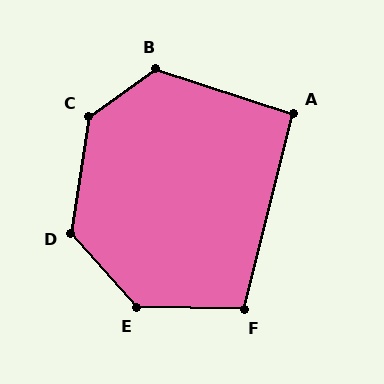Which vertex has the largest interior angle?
C, at approximately 134 degrees.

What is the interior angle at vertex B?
Approximately 127 degrees (obtuse).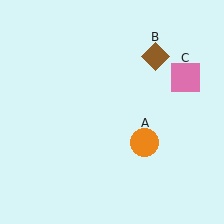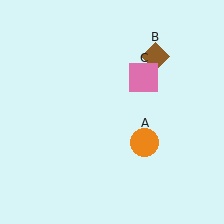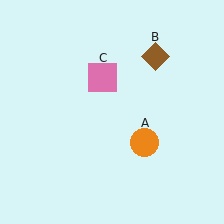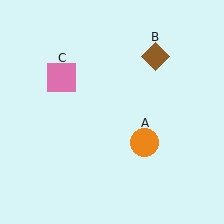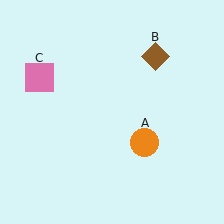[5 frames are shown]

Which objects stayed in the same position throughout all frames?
Orange circle (object A) and brown diamond (object B) remained stationary.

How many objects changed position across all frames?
1 object changed position: pink square (object C).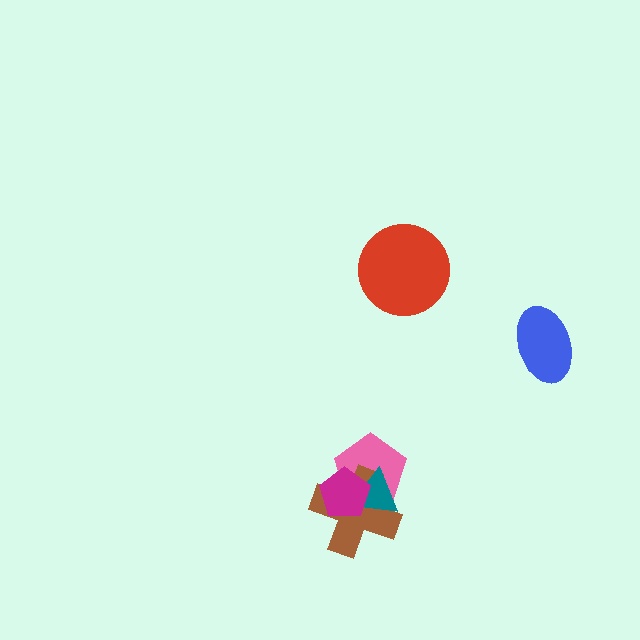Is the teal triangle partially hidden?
Yes, it is partially covered by another shape.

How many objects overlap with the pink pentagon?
3 objects overlap with the pink pentagon.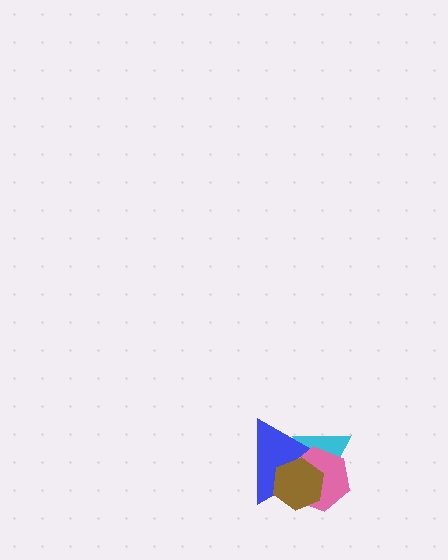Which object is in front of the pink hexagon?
The brown hexagon is in front of the pink hexagon.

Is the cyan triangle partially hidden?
Yes, it is partially covered by another shape.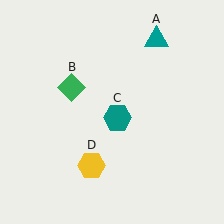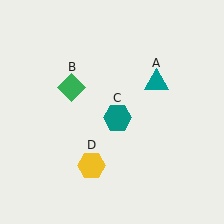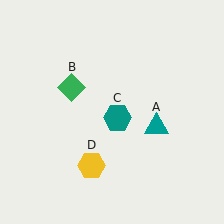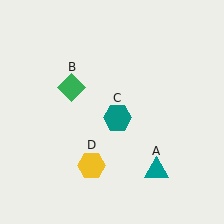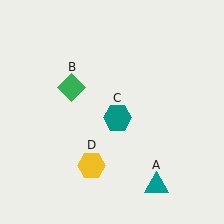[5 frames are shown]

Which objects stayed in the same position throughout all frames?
Green diamond (object B) and teal hexagon (object C) and yellow hexagon (object D) remained stationary.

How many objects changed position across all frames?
1 object changed position: teal triangle (object A).